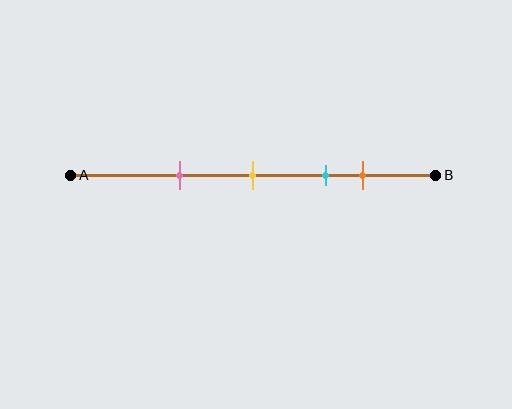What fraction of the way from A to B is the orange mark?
The orange mark is approximately 80% (0.8) of the way from A to B.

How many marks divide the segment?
There are 4 marks dividing the segment.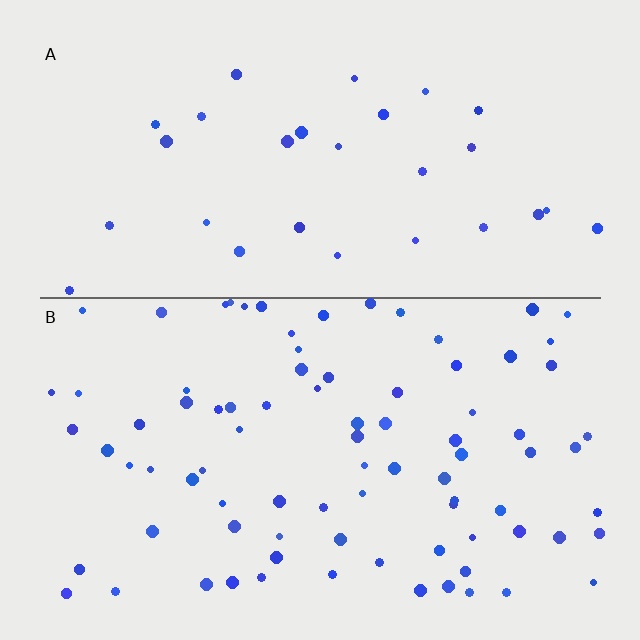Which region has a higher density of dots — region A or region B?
B (the bottom).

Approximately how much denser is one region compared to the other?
Approximately 2.9× — region B over region A.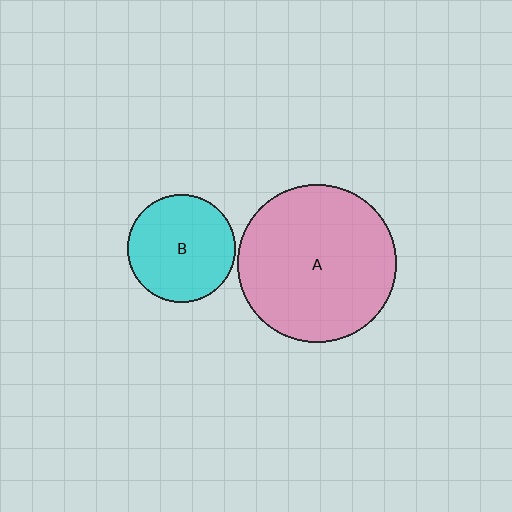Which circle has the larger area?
Circle A (pink).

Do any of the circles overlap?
No, none of the circles overlap.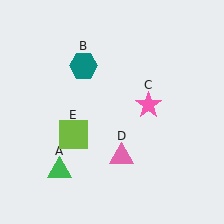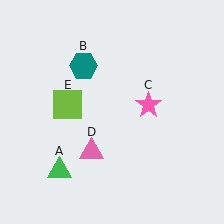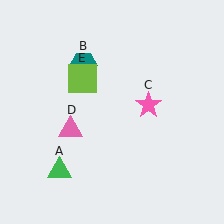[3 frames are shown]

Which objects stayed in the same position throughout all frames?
Green triangle (object A) and teal hexagon (object B) and pink star (object C) remained stationary.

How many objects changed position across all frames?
2 objects changed position: pink triangle (object D), lime square (object E).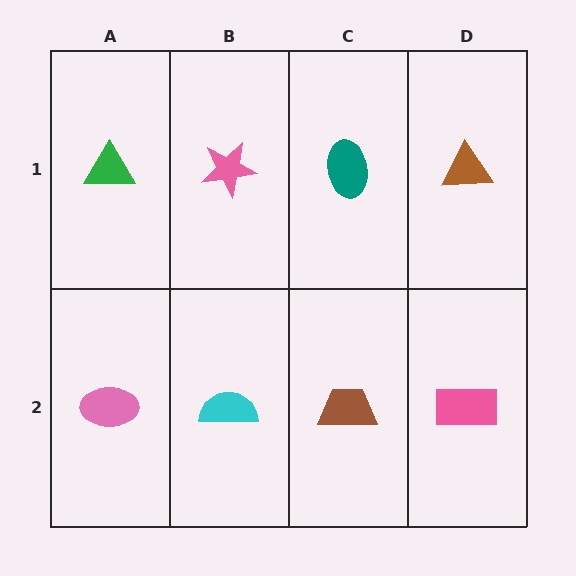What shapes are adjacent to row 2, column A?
A green triangle (row 1, column A), a cyan semicircle (row 2, column B).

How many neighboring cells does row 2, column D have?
2.